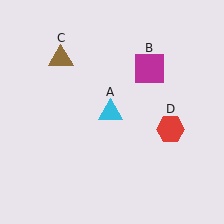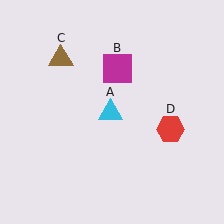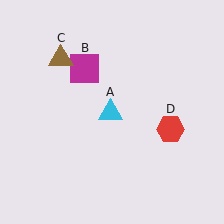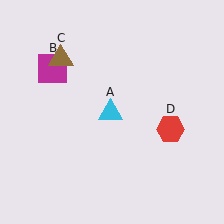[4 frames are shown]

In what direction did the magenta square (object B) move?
The magenta square (object B) moved left.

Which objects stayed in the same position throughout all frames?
Cyan triangle (object A) and brown triangle (object C) and red hexagon (object D) remained stationary.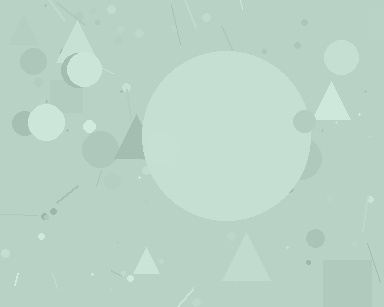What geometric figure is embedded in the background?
A circle is embedded in the background.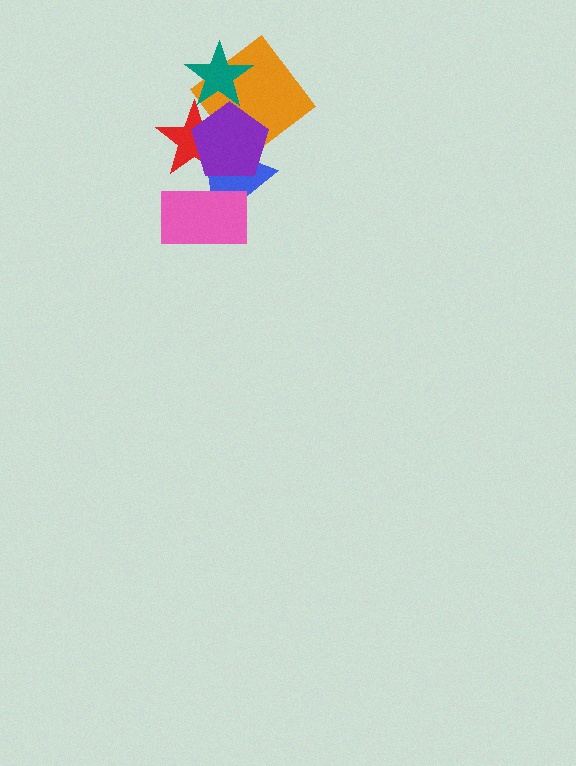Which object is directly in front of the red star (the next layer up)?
The orange diamond is directly in front of the red star.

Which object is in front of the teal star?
The purple pentagon is in front of the teal star.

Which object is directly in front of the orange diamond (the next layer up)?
The teal star is directly in front of the orange diamond.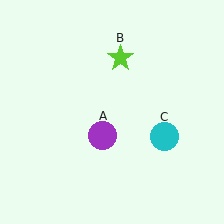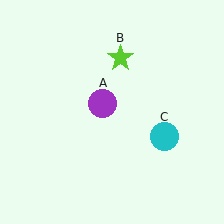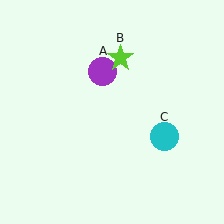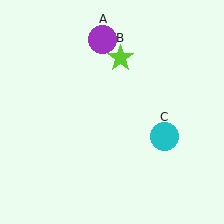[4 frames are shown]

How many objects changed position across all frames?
1 object changed position: purple circle (object A).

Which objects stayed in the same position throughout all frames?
Lime star (object B) and cyan circle (object C) remained stationary.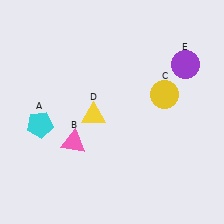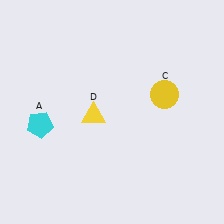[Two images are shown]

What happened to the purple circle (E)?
The purple circle (E) was removed in Image 2. It was in the top-right area of Image 1.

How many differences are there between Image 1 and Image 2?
There are 2 differences between the two images.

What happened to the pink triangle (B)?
The pink triangle (B) was removed in Image 2. It was in the bottom-left area of Image 1.